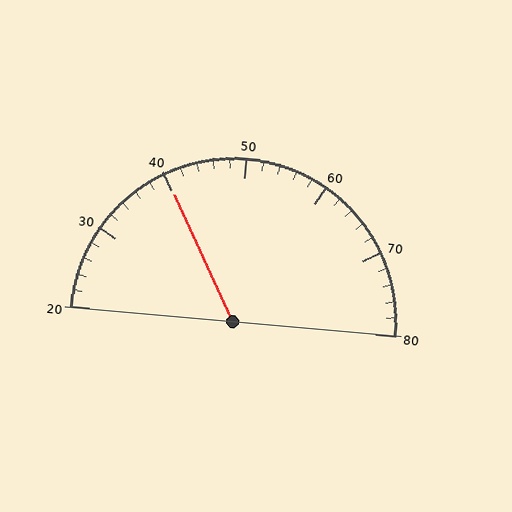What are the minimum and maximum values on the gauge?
The gauge ranges from 20 to 80.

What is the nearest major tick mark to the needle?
The nearest major tick mark is 40.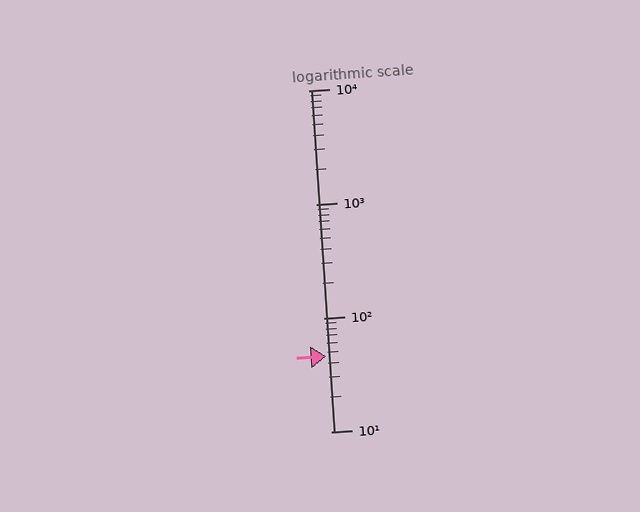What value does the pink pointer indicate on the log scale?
The pointer indicates approximately 46.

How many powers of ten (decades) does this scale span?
The scale spans 3 decades, from 10 to 10000.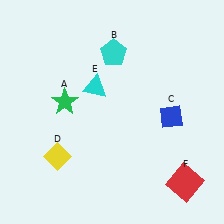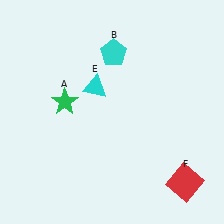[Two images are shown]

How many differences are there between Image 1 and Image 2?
There are 2 differences between the two images.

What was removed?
The blue diamond (C), the yellow diamond (D) were removed in Image 2.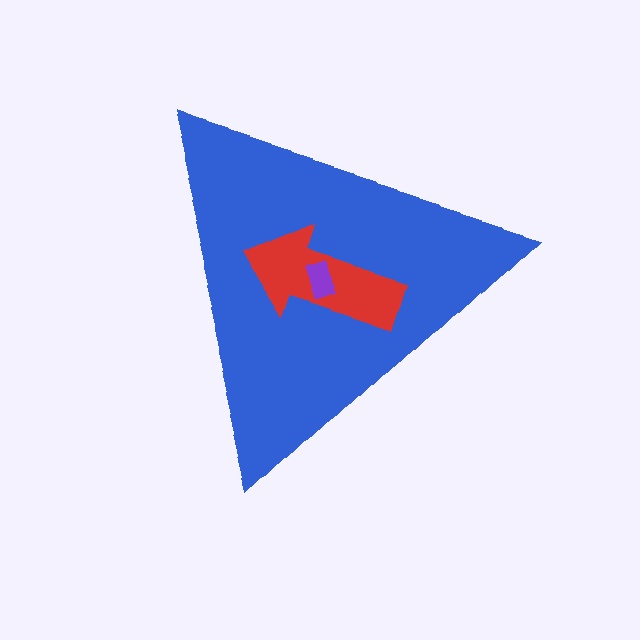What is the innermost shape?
The purple rectangle.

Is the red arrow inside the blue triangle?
Yes.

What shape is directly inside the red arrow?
The purple rectangle.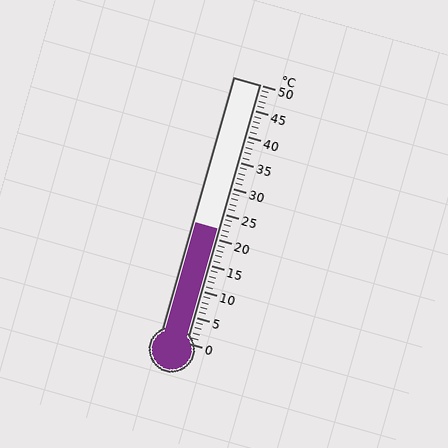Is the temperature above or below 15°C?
The temperature is above 15°C.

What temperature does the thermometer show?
The thermometer shows approximately 22°C.